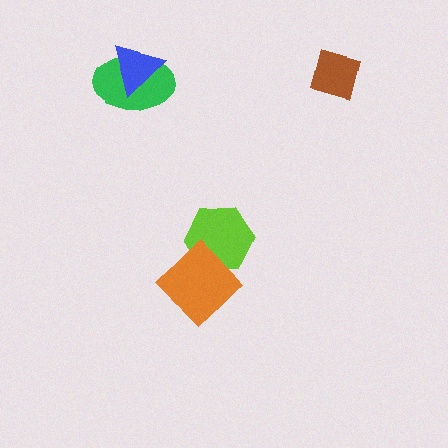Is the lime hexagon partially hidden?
Yes, it is partially covered by another shape.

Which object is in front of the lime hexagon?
The orange diamond is in front of the lime hexagon.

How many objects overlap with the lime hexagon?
1 object overlaps with the lime hexagon.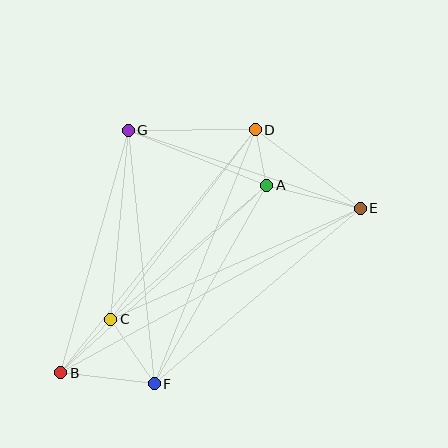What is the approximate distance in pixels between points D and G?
The distance between D and G is approximately 127 pixels.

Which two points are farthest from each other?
Points B and E are farthest from each other.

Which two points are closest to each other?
Points A and D are closest to each other.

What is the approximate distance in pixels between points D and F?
The distance between D and F is approximately 273 pixels.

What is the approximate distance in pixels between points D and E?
The distance between D and E is approximately 131 pixels.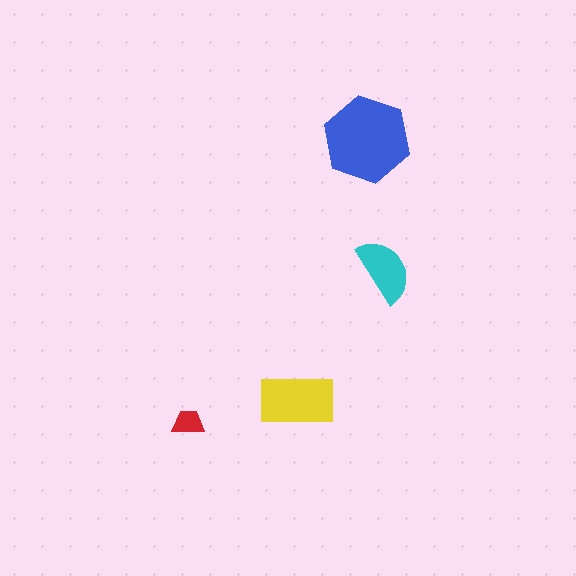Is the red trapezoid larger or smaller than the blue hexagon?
Smaller.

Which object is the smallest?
The red trapezoid.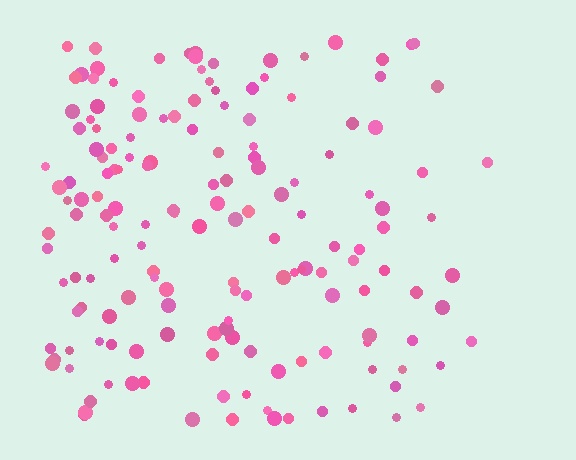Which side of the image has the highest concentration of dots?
The left.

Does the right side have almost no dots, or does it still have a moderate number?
Still a moderate number, just noticeably fewer than the left.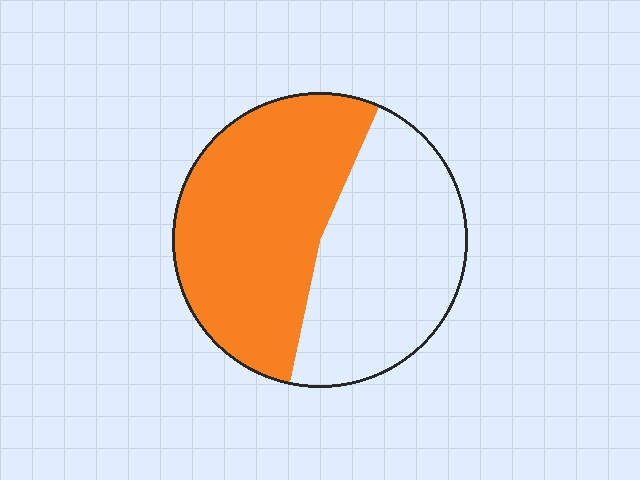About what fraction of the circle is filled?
About one half (1/2).